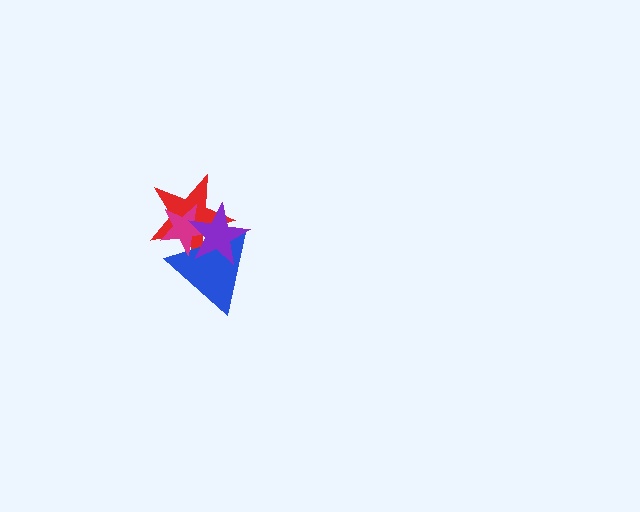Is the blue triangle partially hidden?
Yes, it is partially covered by another shape.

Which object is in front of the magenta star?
The purple star is in front of the magenta star.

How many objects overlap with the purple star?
3 objects overlap with the purple star.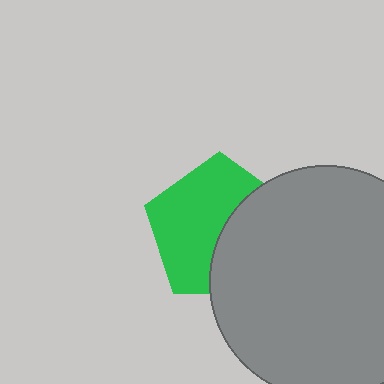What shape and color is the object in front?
The object in front is a gray circle.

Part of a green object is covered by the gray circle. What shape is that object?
It is a pentagon.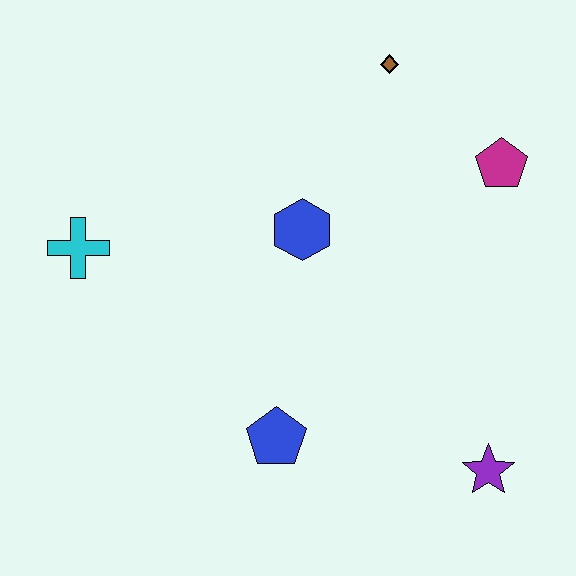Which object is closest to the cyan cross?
The blue hexagon is closest to the cyan cross.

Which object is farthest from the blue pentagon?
The brown diamond is farthest from the blue pentagon.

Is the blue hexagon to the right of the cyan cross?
Yes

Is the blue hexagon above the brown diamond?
No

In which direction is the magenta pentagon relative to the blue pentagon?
The magenta pentagon is above the blue pentagon.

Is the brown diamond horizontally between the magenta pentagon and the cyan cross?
Yes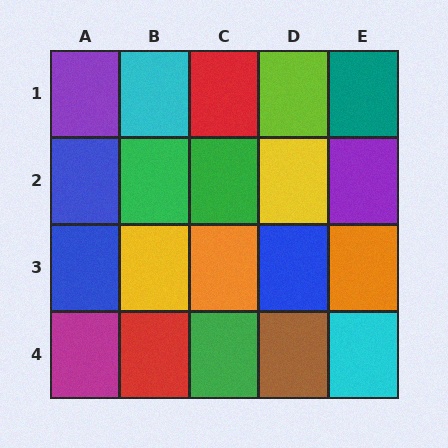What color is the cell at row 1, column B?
Cyan.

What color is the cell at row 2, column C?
Green.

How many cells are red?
2 cells are red.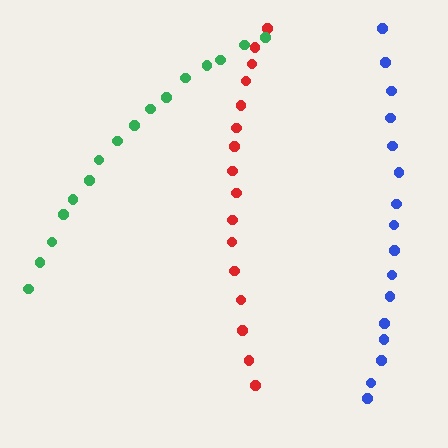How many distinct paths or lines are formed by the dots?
There are 3 distinct paths.